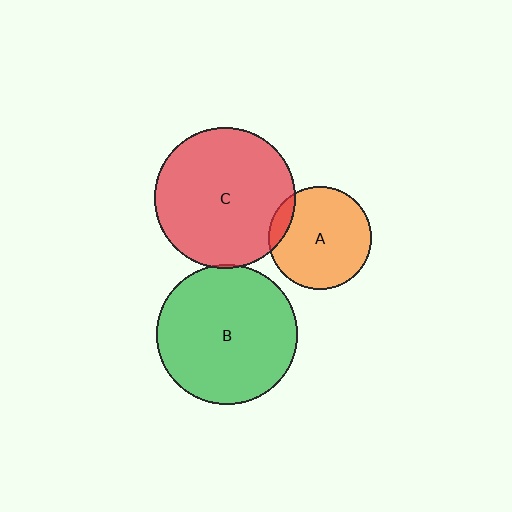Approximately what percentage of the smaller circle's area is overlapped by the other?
Approximately 10%.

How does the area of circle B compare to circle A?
Approximately 1.9 times.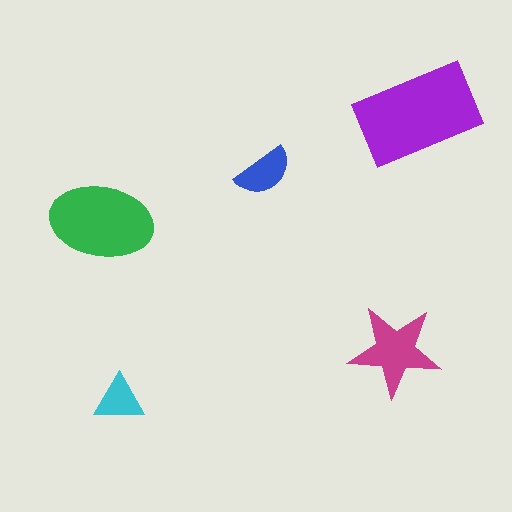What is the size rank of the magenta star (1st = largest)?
3rd.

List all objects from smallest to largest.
The cyan triangle, the blue semicircle, the magenta star, the green ellipse, the purple rectangle.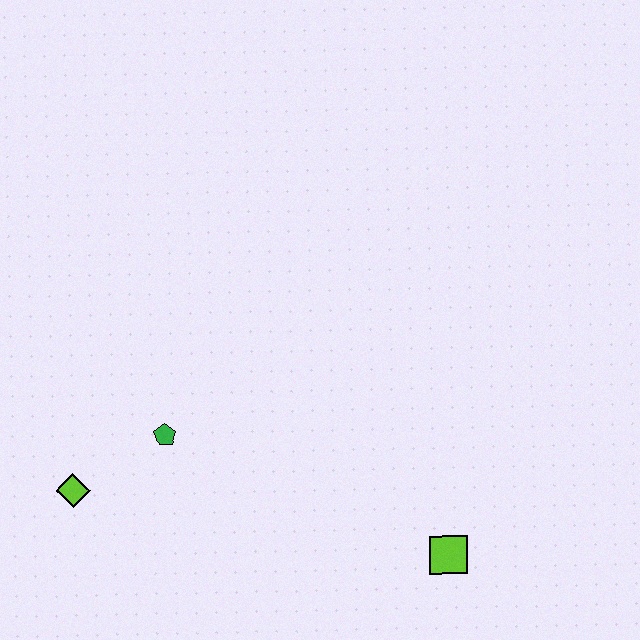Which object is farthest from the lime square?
The lime diamond is farthest from the lime square.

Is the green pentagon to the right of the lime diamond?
Yes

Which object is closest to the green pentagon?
The lime diamond is closest to the green pentagon.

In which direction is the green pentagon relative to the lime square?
The green pentagon is to the left of the lime square.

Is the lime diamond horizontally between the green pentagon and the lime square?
No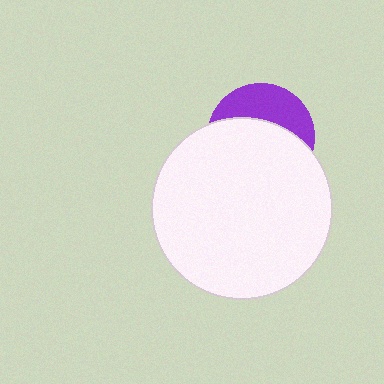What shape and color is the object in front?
The object in front is a white circle.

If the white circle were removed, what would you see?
You would see the complete purple circle.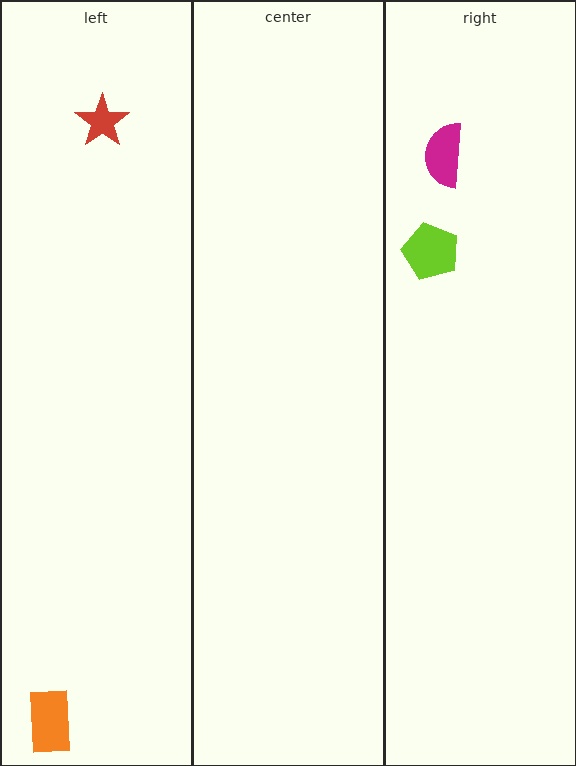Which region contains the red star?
The left region.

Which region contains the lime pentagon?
The right region.